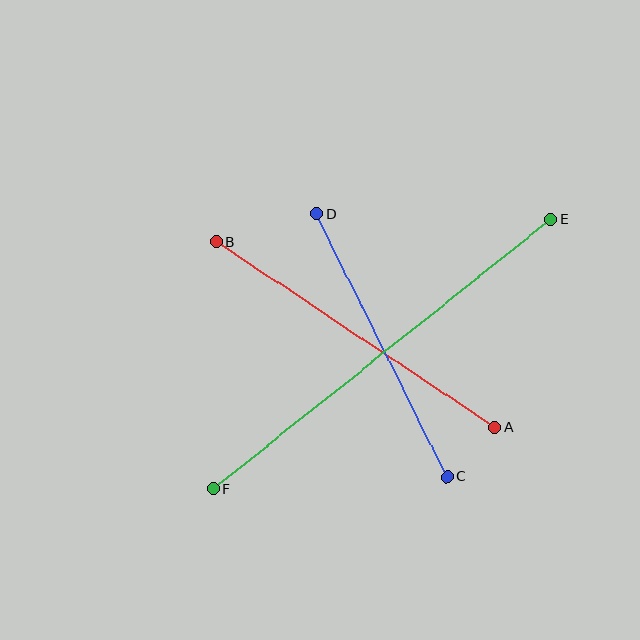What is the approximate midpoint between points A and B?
The midpoint is at approximately (356, 335) pixels.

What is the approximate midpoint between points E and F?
The midpoint is at approximately (382, 354) pixels.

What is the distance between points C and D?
The distance is approximately 294 pixels.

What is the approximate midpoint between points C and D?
The midpoint is at approximately (382, 345) pixels.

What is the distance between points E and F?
The distance is approximately 432 pixels.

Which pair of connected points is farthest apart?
Points E and F are farthest apart.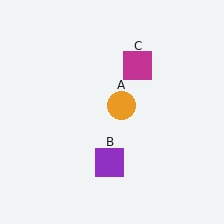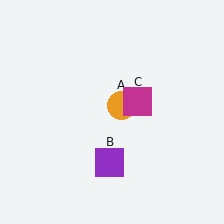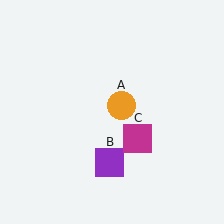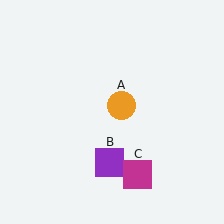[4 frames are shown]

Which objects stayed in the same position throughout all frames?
Orange circle (object A) and purple square (object B) remained stationary.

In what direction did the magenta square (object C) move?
The magenta square (object C) moved down.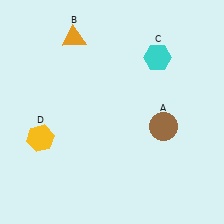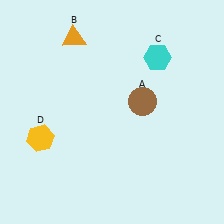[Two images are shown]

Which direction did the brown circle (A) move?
The brown circle (A) moved up.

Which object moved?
The brown circle (A) moved up.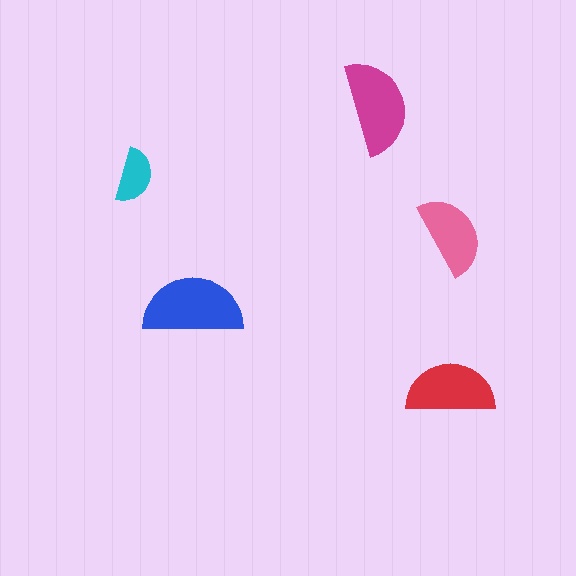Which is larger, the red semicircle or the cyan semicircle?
The red one.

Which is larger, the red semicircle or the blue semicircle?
The blue one.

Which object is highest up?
The magenta semicircle is topmost.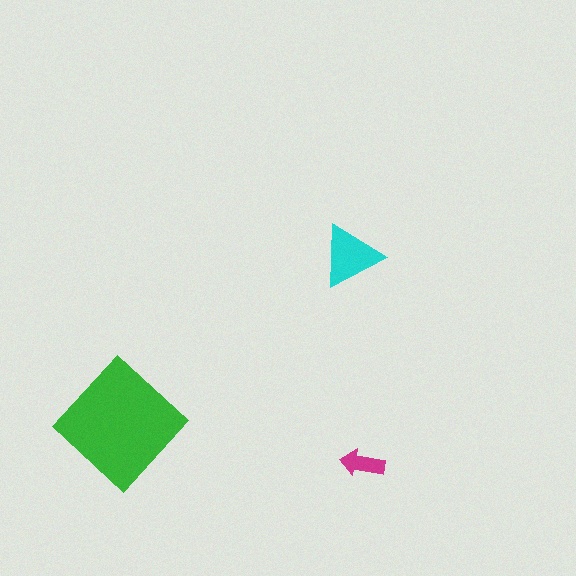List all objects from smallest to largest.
The magenta arrow, the cyan triangle, the green diamond.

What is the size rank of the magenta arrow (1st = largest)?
3rd.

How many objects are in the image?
There are 3 objects in the image.